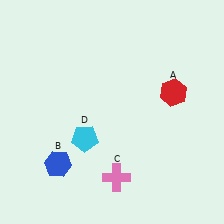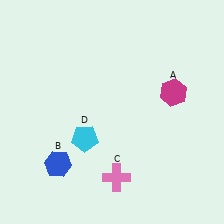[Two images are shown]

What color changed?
The hexagon (A) changed from red in Image 1 to magenta in Image 2.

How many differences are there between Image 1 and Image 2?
There is 1 difference between the two images.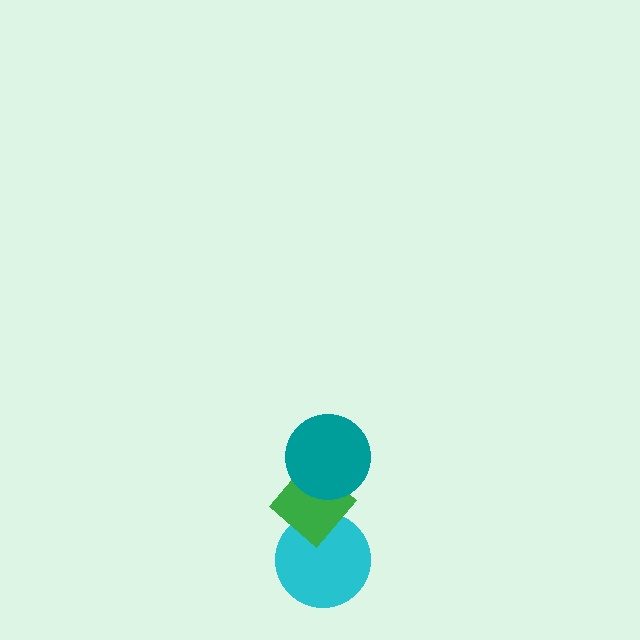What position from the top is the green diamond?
The green diamond is 2nd from the top.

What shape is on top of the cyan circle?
The green diamond is on top of the cyan circle.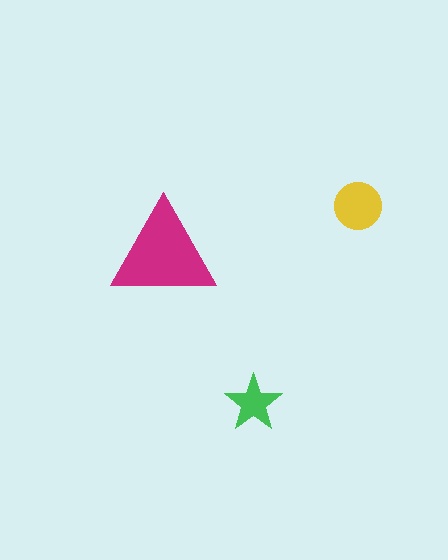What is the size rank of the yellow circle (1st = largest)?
2nd.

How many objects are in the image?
There are 3 objects in the image.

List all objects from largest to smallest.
The magenta triangle, the yellow circle, the green star.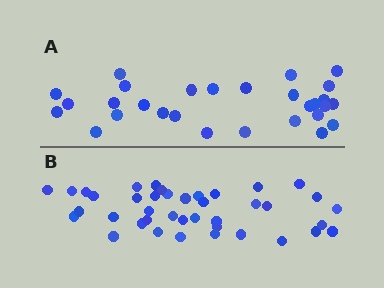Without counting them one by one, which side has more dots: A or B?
Region B (the bottom region) has more dots.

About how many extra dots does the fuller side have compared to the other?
Region B has roughly 12 or so more dots than region A.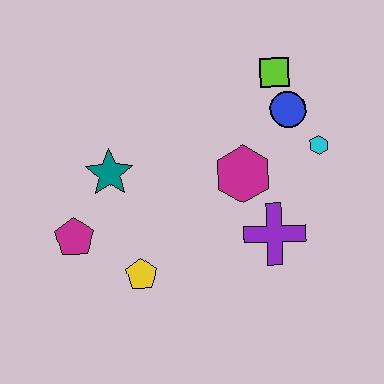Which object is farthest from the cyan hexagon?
The magenta pentagon is farthest from the cyan hexagon.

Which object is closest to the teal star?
The magenta pentagon is closest to the teal star.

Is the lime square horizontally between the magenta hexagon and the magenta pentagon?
No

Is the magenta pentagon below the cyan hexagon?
Yes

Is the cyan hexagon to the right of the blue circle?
Yes